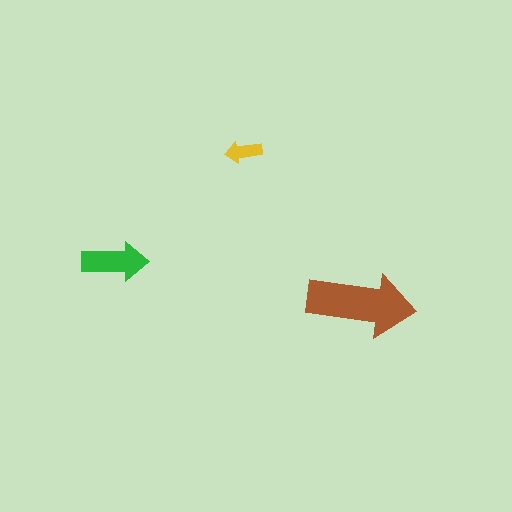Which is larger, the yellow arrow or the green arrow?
The green one.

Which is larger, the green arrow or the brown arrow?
The brown one.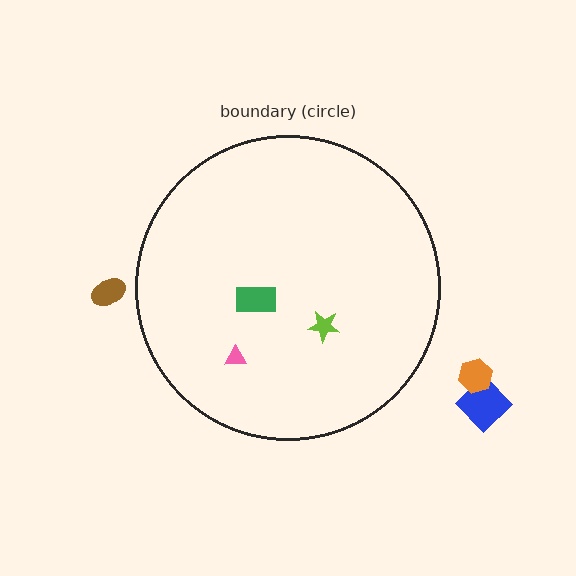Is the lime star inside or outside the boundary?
Inside.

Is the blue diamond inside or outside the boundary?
Outside.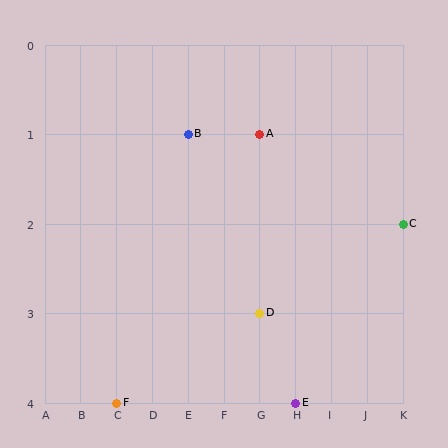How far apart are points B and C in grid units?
Points B and C are 6 columns and 1 row apart (about 6.1 grid units diagonally).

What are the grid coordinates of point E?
Point E is at grid coordinates (H, 4).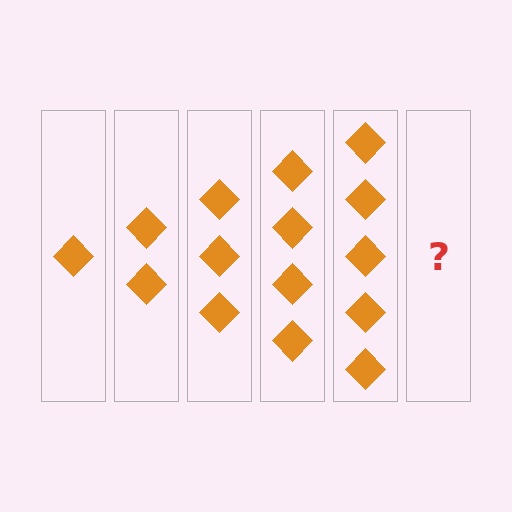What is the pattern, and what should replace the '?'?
The pattern is that each step adds one more diamond. The '?' should be 6 diamonds.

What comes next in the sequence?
The next element should be 6 diamonds.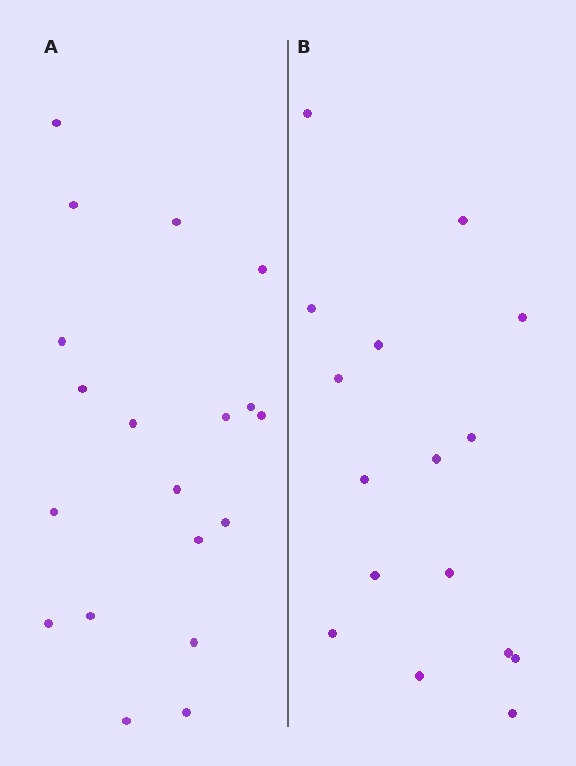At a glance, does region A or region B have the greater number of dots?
Region A (the left region) has more dots.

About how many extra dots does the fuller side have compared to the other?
Region A has just a few more — roughly 2 or 3 more dots than region B.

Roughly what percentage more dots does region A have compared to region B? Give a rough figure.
About 20% more.